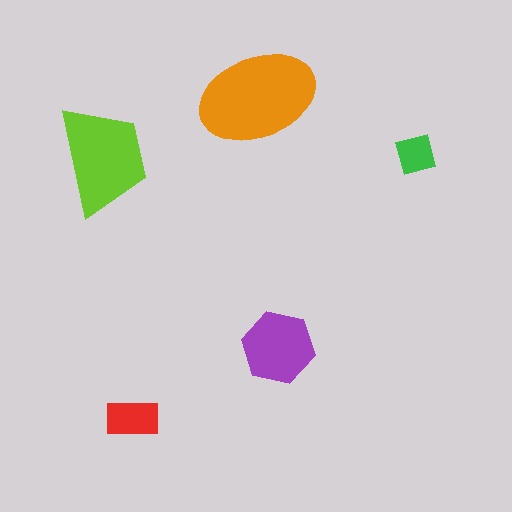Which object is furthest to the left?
The lime trapezoid is leftmost.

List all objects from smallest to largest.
The green square, the red rectangle, the purple hexagon, the lime trapezoid, the orange ellipse.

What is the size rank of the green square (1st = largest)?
5th.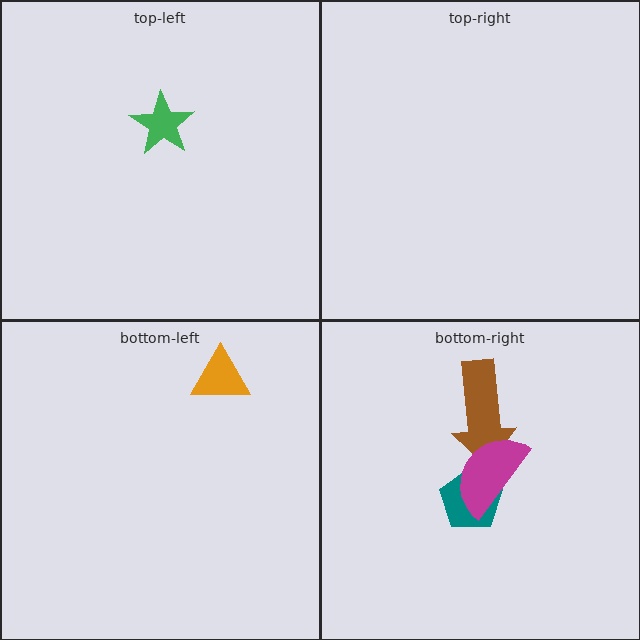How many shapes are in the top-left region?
1.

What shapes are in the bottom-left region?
The orange triangle.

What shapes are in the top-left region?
The green star.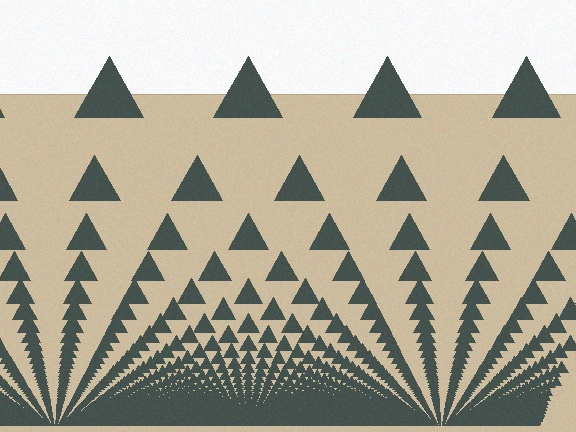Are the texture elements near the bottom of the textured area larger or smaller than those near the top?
Smaller. The gradient is inverted — elements near the bottom are smaller and denser.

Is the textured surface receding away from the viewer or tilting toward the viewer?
The surface appears to tilt toward the viewer. Texture elements get larger and sparser toward the top.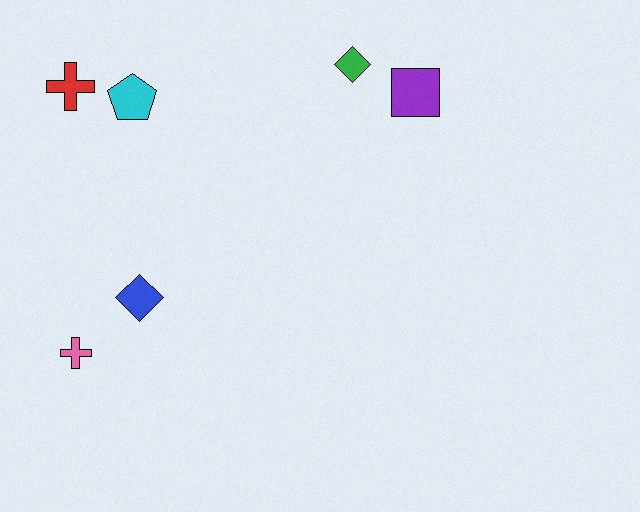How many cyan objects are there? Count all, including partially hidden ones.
There is 1 cyan object.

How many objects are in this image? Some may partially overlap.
There are 6 objects.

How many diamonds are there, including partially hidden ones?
There are 2 diamonds.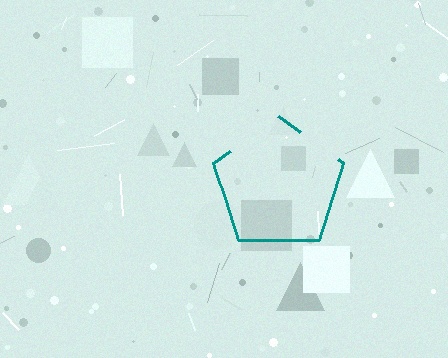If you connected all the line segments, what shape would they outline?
They would outline a pentagon.